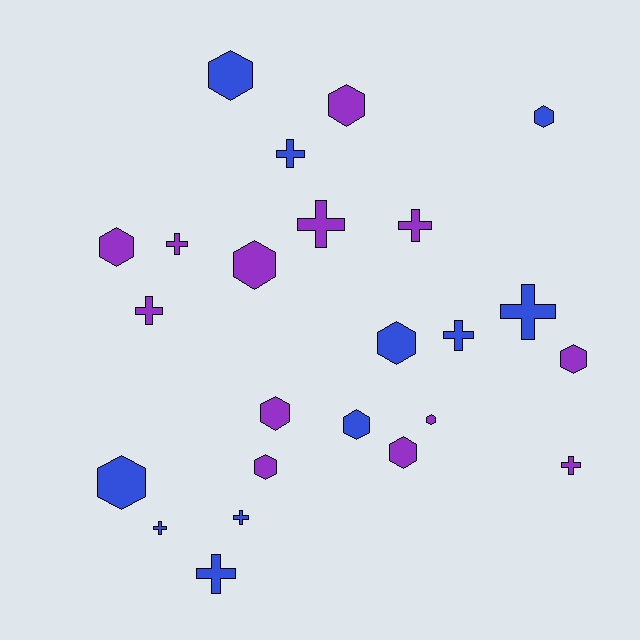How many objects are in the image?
There are 24 objects.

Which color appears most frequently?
Purple, with 13 objects.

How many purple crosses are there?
There are 5 purple crosses.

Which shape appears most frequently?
Hexagon, with 13 objects.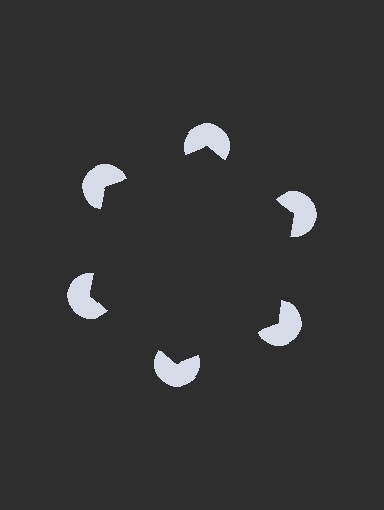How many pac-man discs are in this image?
There are 6 — one at each vertex of the illusory hexagon.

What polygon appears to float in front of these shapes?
An illusory hexagon — its edges are inferred from the aligned wedge cuts in the pac-man discs, not physically drawn.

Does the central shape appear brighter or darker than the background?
It typically appears slightly darker than the background, even though no actual brightness change is drawn.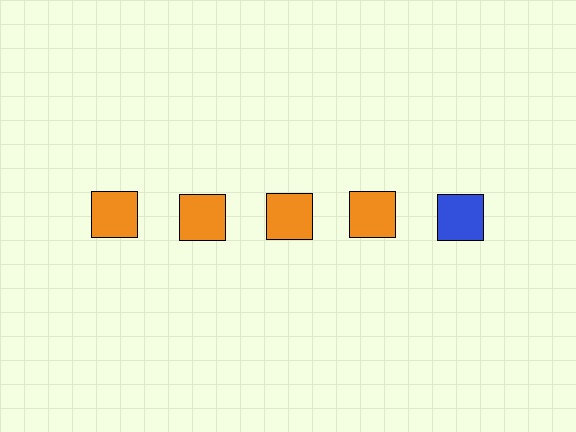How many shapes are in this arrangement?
There are 5 shapes arranged in a grid pattern.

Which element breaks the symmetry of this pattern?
The blue square in the top row, rightmost column breaks the symmetry. All other shapes are orange squares.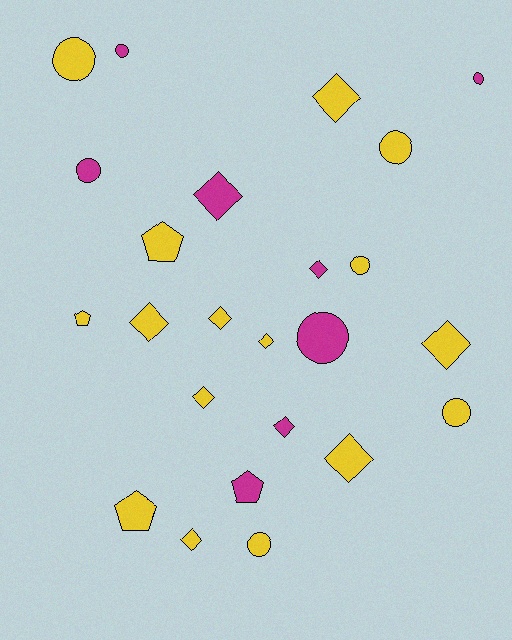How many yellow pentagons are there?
There are 3 yellow pentagons.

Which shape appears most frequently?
Diamond, with 11 objects.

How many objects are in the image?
There are 24 objects.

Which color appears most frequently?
Yellow, with 16 objects.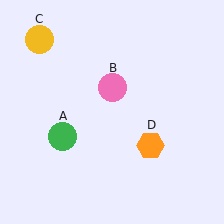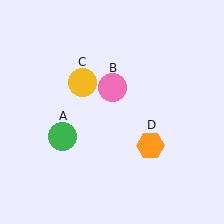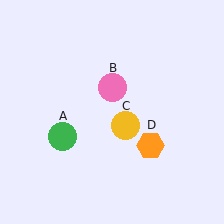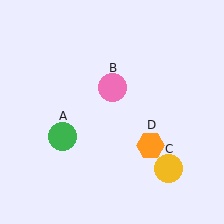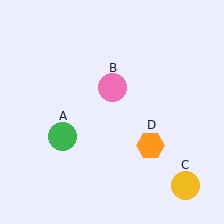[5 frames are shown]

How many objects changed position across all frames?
1 object changed position: yellow circle (object C).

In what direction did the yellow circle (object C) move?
The yellow circle (object C) moved down and to the right.